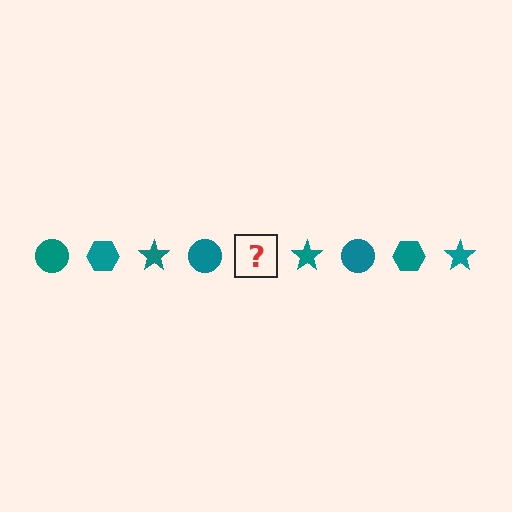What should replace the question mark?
The question mark should be replaced with a teal hexagon.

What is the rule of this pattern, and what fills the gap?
The rule is that the pattern cycles through circle, hexagon, star shapes in teal. The gap should be filled with a teal hexagon.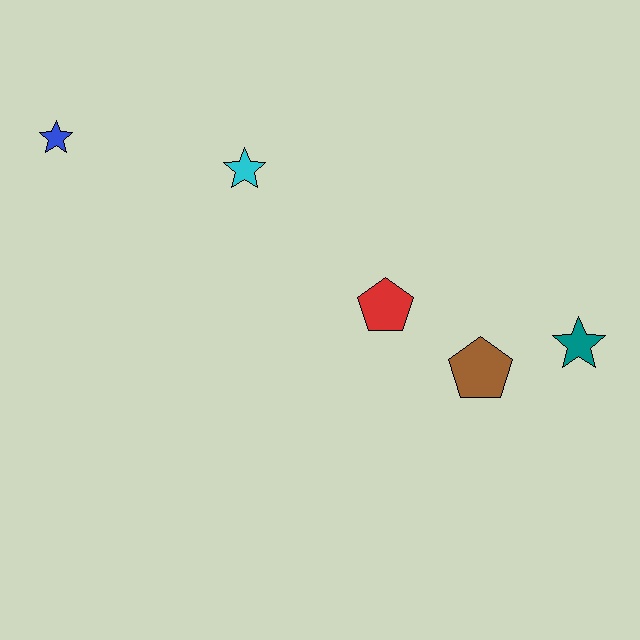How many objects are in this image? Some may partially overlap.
There are 5 objects.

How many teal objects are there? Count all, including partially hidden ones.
There is 1 teal object.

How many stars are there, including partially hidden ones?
There are 3 stars.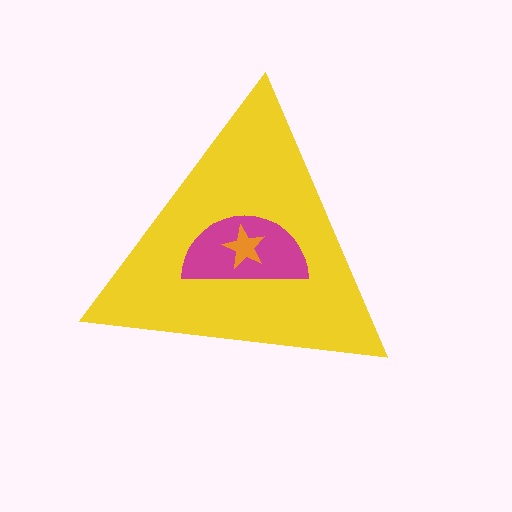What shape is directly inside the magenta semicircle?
The orange star.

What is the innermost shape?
The orange star.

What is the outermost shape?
The yellow triangle.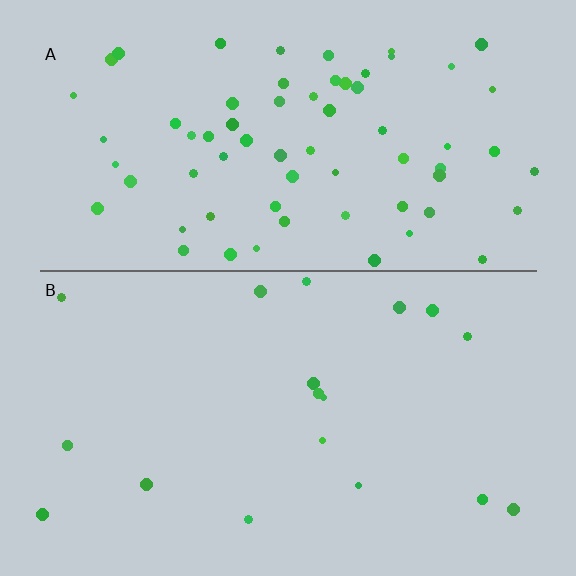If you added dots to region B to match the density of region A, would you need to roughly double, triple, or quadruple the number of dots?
Approximately quadruple.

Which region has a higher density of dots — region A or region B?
A (the top).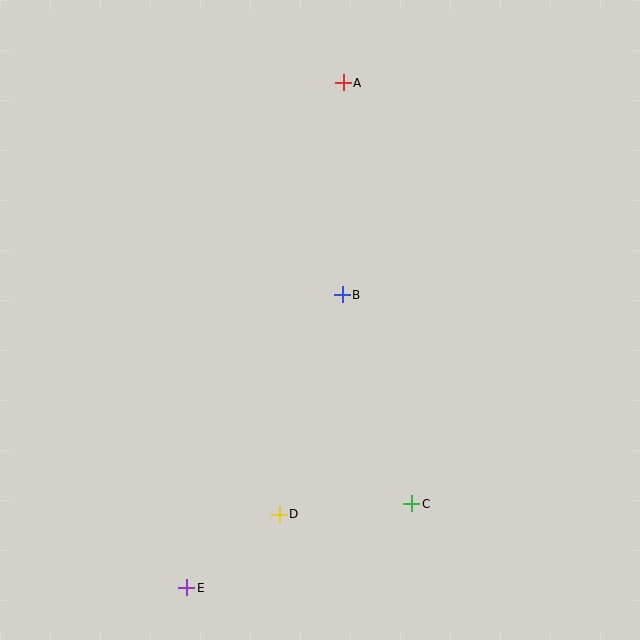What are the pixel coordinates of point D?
Point D is at (279, 514).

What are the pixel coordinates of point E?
Point E is at (187, 588).